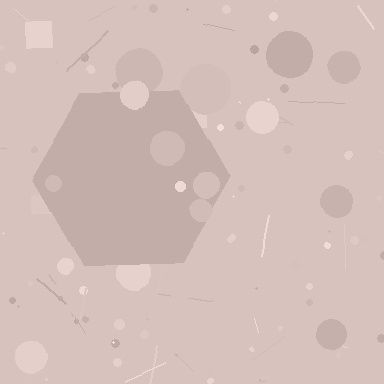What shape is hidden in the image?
A hexagon is hidden in the image.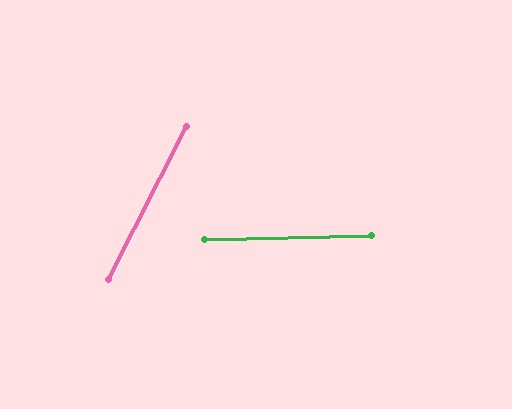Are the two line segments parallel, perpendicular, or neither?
Neither parallel nor perpendicular — they differ by about 62°.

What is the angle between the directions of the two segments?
Approximately 62 degrees.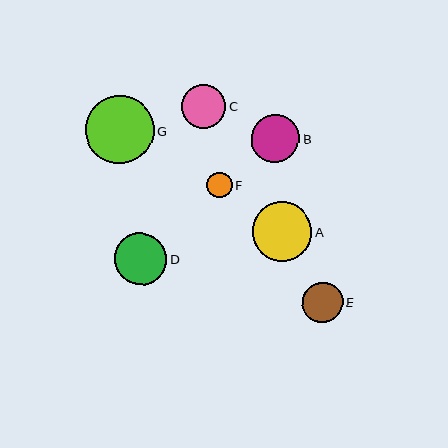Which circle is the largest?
Circle G is the largest with a size of approximately 69 pixels.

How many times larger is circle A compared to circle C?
Circle A is approximately 1.3 times the size of circle C.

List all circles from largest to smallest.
From largest to smallest: G, A, D, B, C, E, F.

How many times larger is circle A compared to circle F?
Circle A is approximately 2.3 times the size of circle F.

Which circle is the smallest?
Circle F is the smallest with a size of approximately 26 pixels.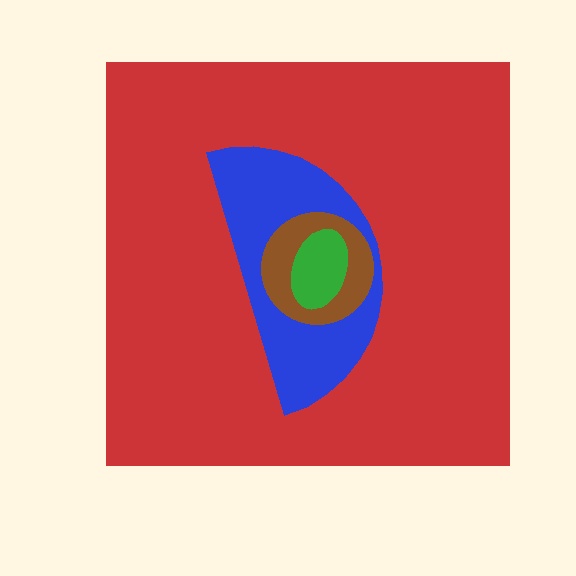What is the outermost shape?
The red square.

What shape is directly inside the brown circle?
The green ellipse.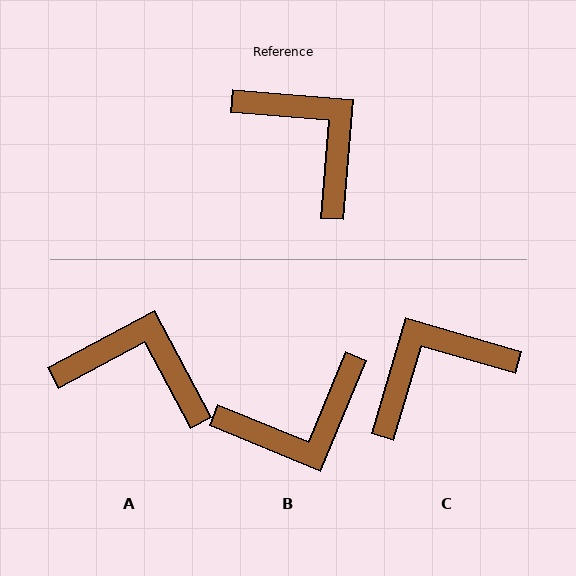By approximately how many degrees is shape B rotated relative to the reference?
Approximately 108 degrees clockwise.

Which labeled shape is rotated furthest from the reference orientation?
B, about 108 degrees away.